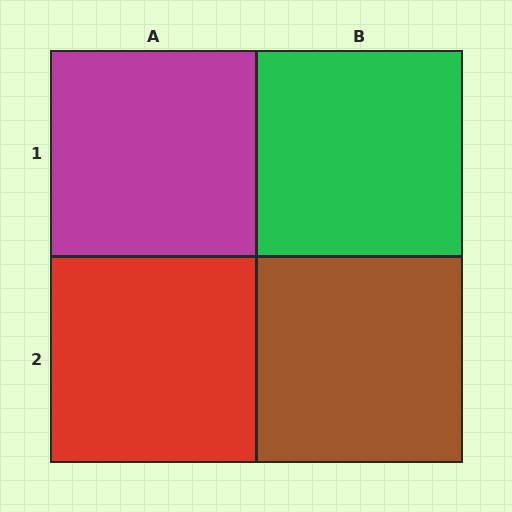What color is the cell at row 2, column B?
Brown.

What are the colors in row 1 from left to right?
Magenta, green.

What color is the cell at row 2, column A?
Red.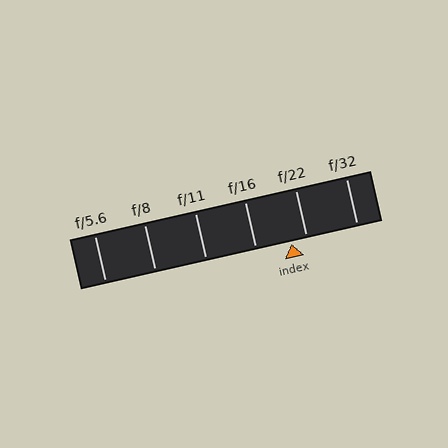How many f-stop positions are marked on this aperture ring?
There are 6 f-stop positions marked.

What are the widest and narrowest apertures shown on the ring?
The widest aperture shown is f/5.6 and the narrowest is f/32.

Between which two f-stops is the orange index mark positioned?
The index mark is between f/16 and f/22.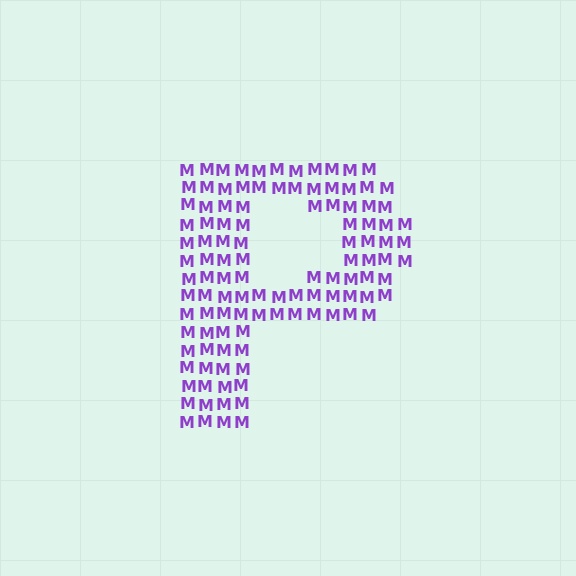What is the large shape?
The large shape is the letter P.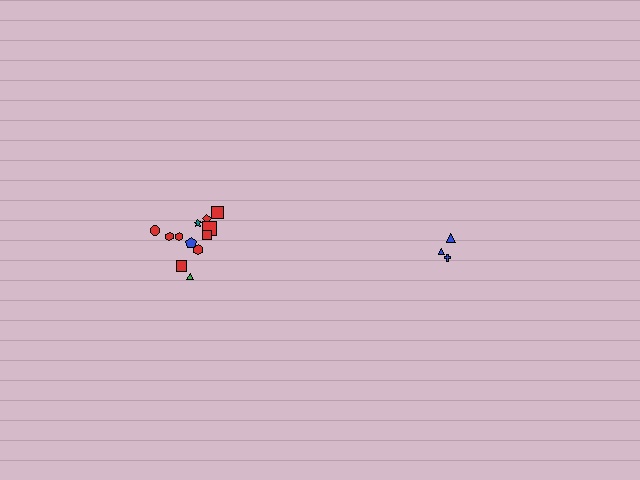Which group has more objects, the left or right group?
The left group.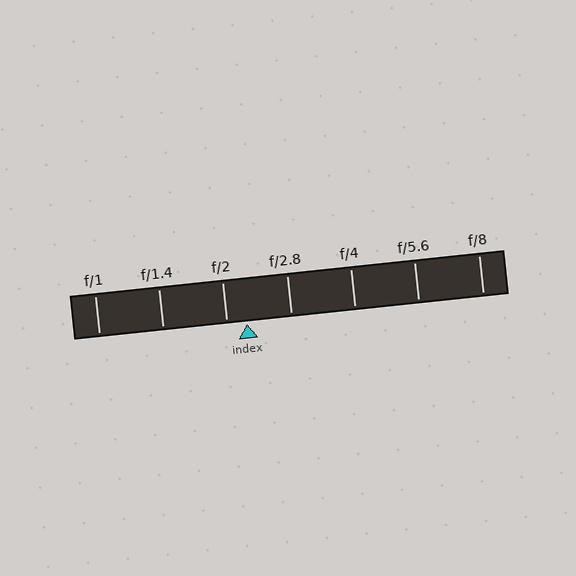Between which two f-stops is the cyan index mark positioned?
The index mark is between f/2 and f/2.8.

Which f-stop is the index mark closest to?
The index mark is closest to f/2.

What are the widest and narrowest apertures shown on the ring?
The widest aperture shown is f/1 and the narrowest is f/8.